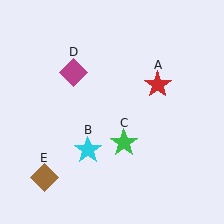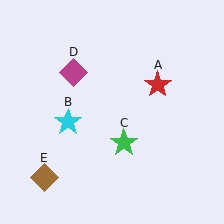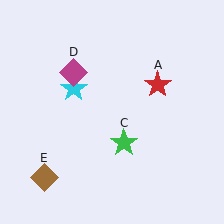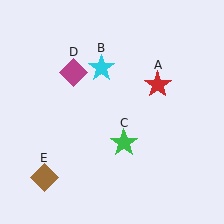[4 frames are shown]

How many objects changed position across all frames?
1 object changed position: cyan star (object B).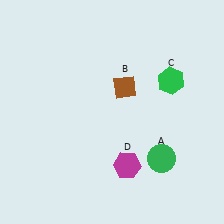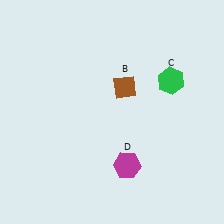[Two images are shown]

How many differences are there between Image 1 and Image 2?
There is 1 difference between the two images.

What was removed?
The green circle (A) was removed in Image 2.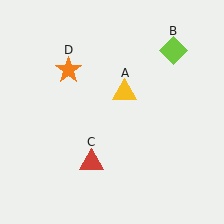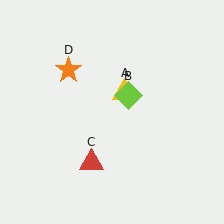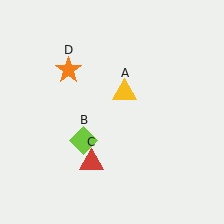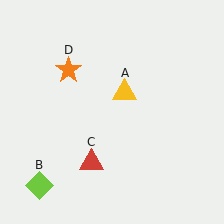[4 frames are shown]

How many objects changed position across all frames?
1 object changed position: lime diamond (object B).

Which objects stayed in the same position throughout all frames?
Yellow triangle (object A) and red triangle (object C) and orange star (object D) remained stationary.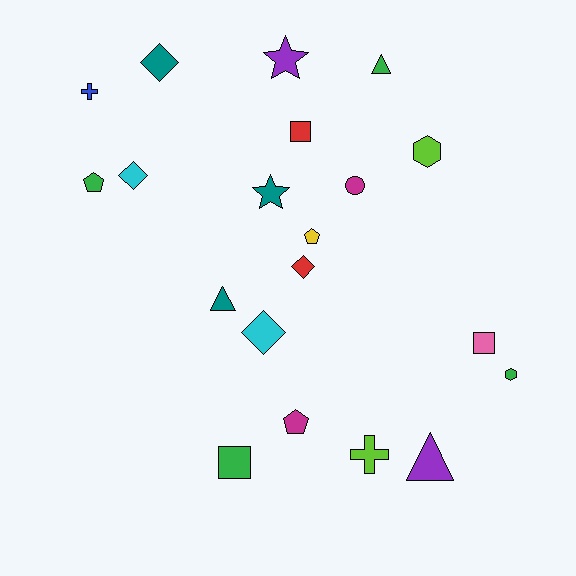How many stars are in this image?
There are 2 stars.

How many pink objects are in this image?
There is 1 pink object.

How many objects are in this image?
There are 20 objects.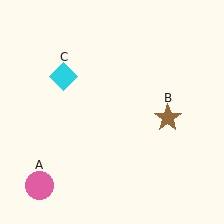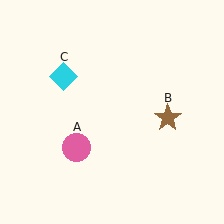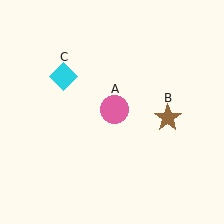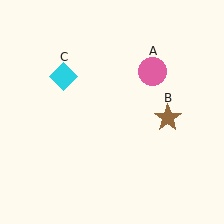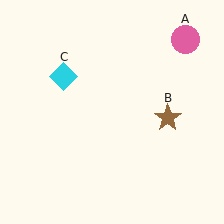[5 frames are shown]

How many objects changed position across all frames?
1 object changed position: pink circle (object A).